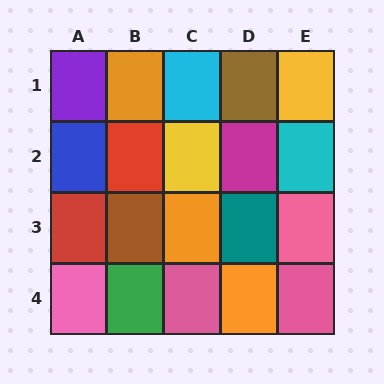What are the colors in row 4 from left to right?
Pink, green, pink, orange, pink.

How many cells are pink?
4 cells are pink.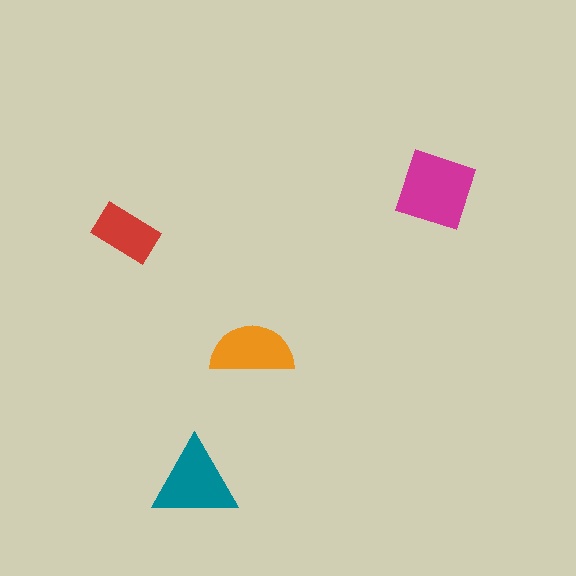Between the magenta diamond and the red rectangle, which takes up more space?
The magenta diamond.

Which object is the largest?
The magenta diamond.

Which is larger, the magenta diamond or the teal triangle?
The magenta diamond.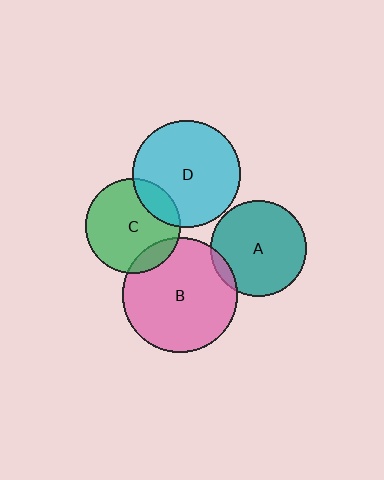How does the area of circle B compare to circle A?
Approximately 1.4 times.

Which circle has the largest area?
Circle B (pink).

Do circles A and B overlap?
Yes.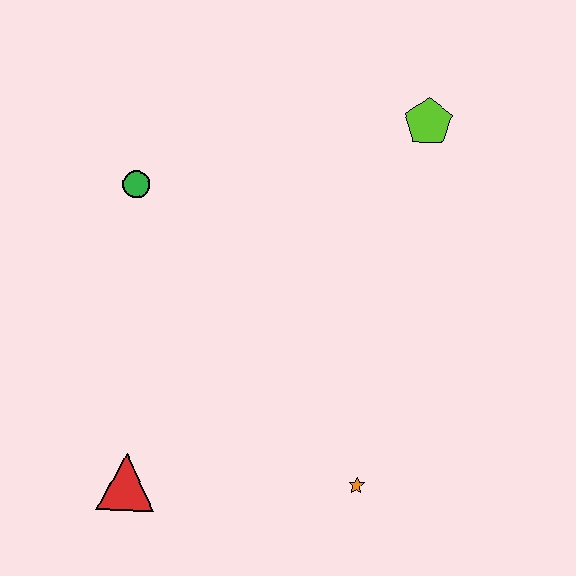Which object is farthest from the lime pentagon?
The red triangle is farthest from the lime pentagon.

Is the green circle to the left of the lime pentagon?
Yes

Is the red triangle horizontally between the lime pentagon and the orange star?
No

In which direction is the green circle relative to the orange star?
The green circle is above the orange star.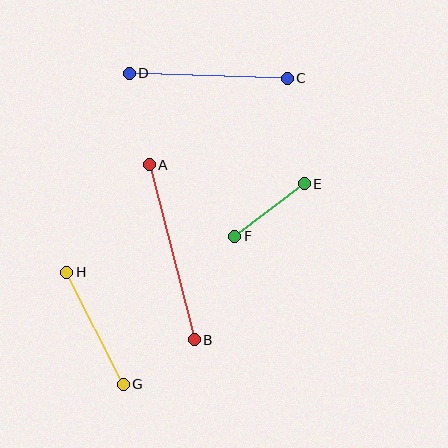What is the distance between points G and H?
The distance is approximately 125 pixels.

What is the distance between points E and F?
The distance is approximately 87 pixels.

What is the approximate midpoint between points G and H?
The midpoint is at approximately (95, 328) pixels.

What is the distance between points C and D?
The distance is approximately 158 pixels.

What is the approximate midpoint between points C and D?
The midpoint is at approximately (208, 76) pixels.